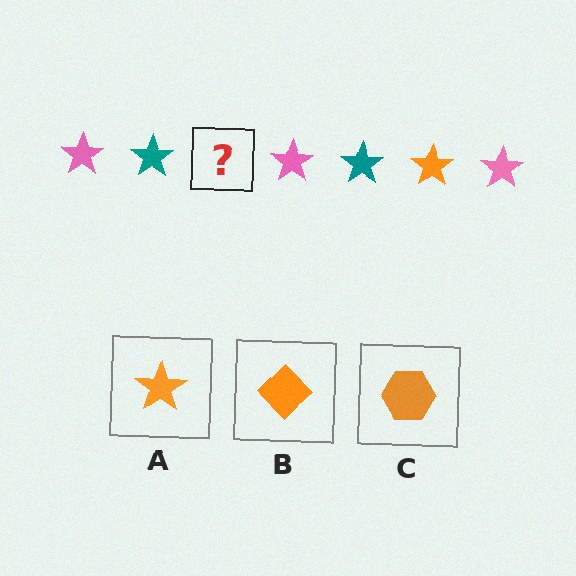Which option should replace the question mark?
Option A.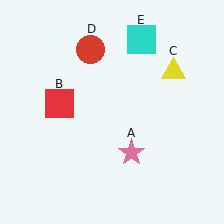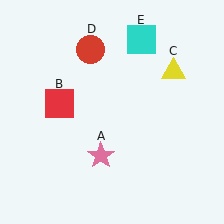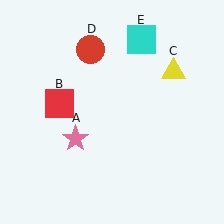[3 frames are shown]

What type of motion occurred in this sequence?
The pink star (object A) rotated clockwise around the center of the scene.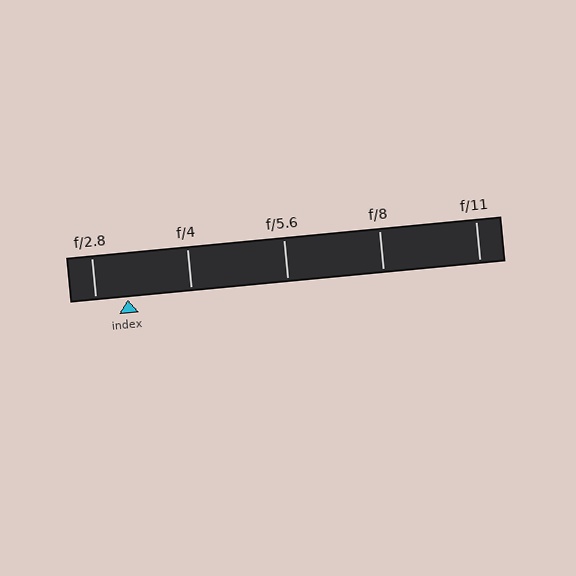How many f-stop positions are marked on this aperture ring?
There are 5 f-stop positions marked.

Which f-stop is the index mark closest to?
The index mark is closest to f/2.8.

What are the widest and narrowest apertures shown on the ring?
The widest aperture shown is f/2.8 and the narrowest is f/11.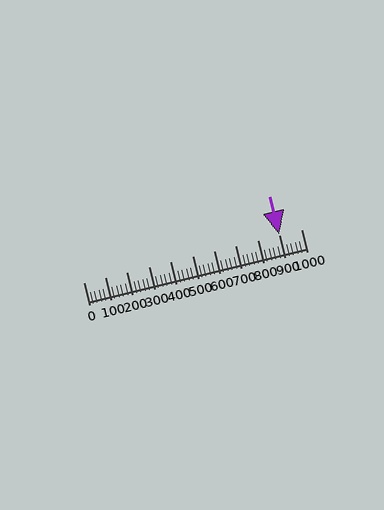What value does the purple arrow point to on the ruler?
The purple arrow points to approximately 900.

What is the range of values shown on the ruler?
The ruler shows values from 0 to 1000.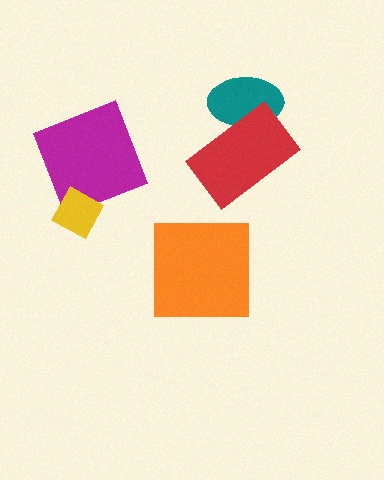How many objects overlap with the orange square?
0 objects overlap with the orange square.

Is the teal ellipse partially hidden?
Yes, it is partially covered by another shape.